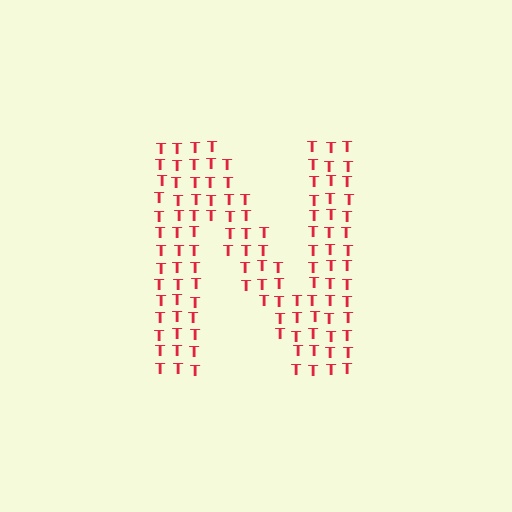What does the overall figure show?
The overall figure shows the letter N.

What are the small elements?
The small elements are letter T's.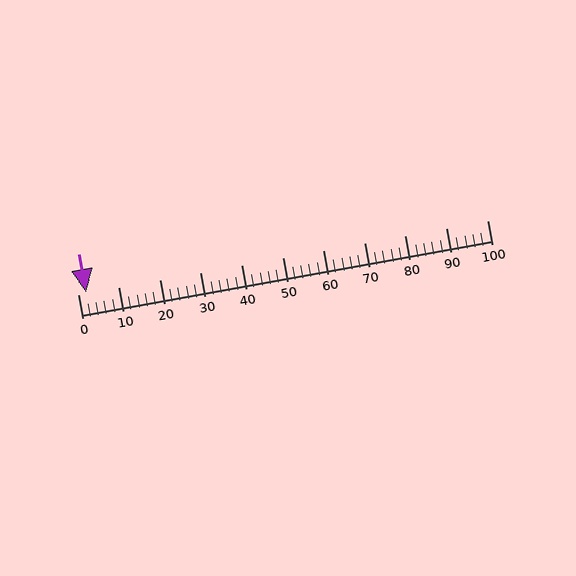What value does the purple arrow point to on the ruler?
The purple arrow points to approximately 2.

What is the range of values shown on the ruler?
The ruler shows values from 0 to 100.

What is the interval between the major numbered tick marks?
The major tick marks are spaced 10 units apart.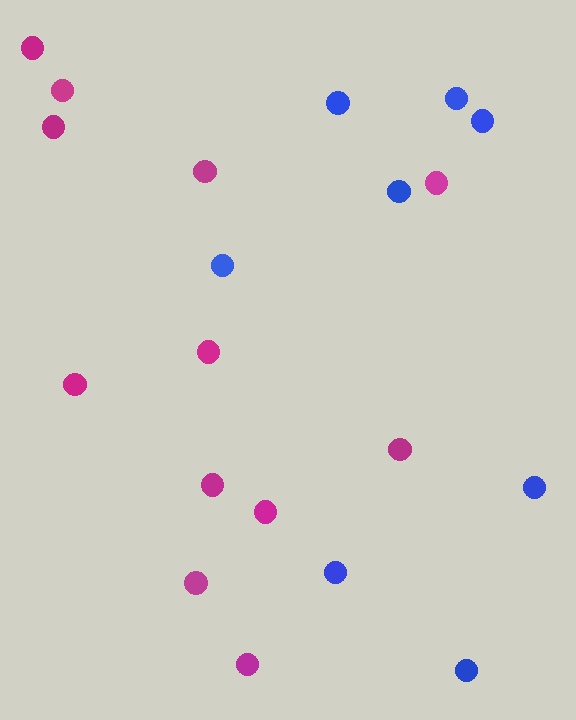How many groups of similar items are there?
There are 2 groups: one group of magenta circles (12) and one group of blue circles (8).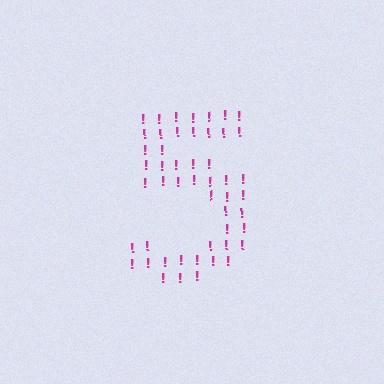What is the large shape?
The large shape is the digit 5.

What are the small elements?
The small elements are exclamation marks.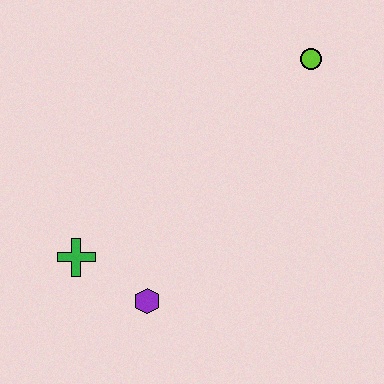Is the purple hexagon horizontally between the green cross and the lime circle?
Yes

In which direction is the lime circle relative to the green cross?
The lime circle is to the right of the green cross.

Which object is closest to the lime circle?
The purple hexagon is closest to the lime circle.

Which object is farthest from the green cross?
The lime circle is farthest from the green cross.